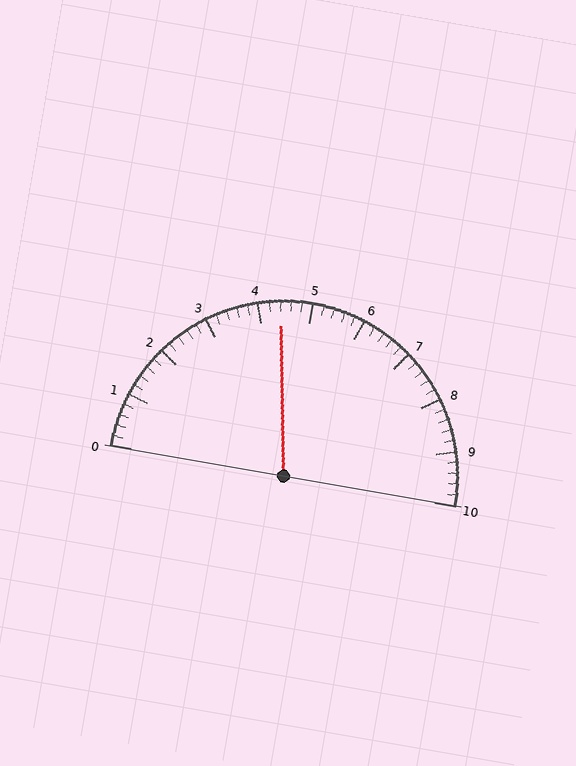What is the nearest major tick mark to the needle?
The nearest major tick mark is 4.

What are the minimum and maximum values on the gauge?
The gauge ranges from 0 to 10.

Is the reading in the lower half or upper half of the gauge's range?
The reading is in the lower half of the range (0 to 10).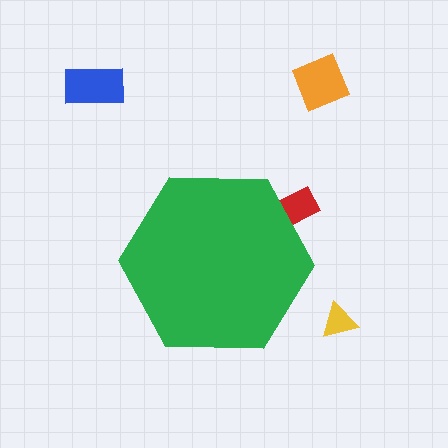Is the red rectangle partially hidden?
Yes, the red rectangle is partially hidden behind the green hexagon.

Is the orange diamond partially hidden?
No, the orange diamond is fully visible.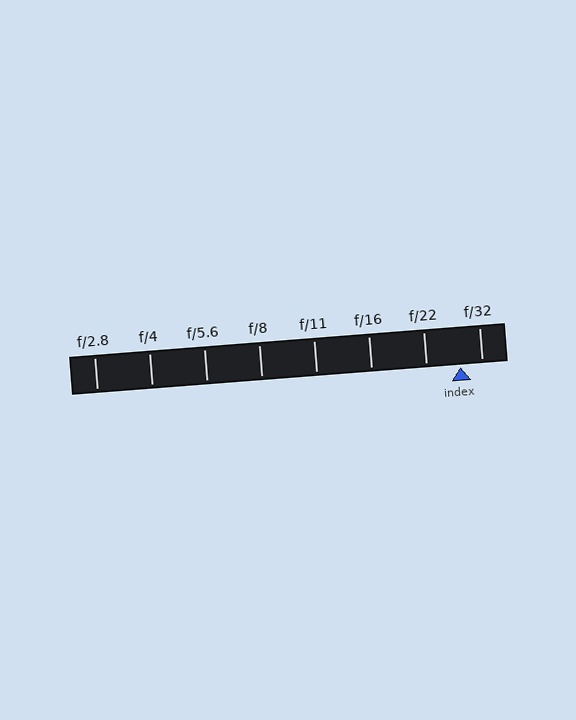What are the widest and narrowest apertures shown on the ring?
The widest aperture shown is f/2.8 and the narrowest is f/32.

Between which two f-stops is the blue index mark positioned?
The index mark is between f/22 and f/32.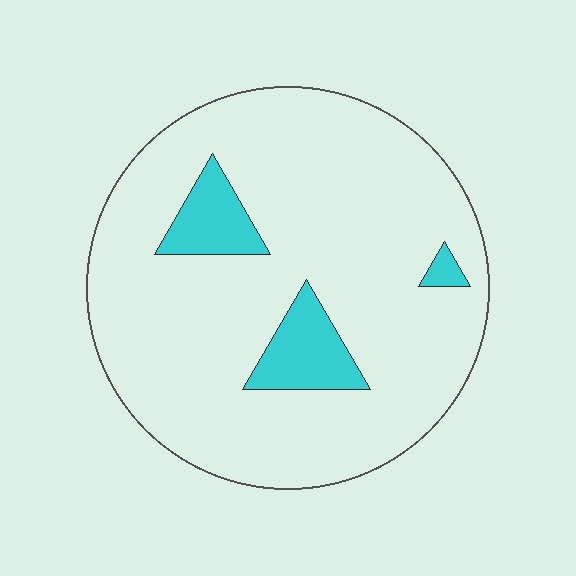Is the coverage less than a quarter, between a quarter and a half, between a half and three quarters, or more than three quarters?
Less than a quarter.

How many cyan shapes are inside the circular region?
3.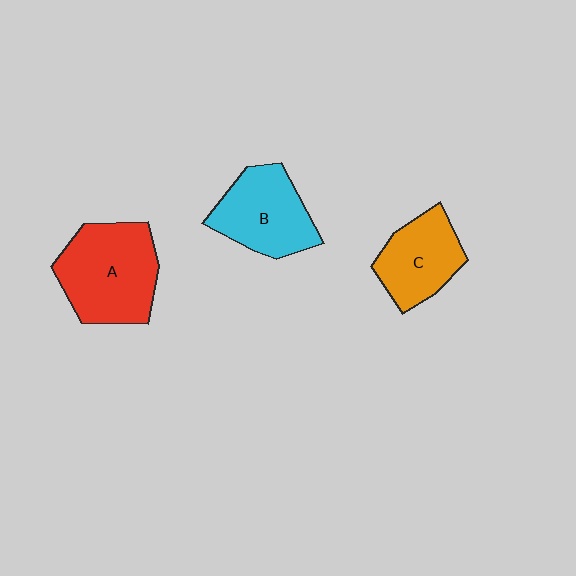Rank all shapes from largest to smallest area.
From largest to smallest: A (red), B (cyan), C (orange).